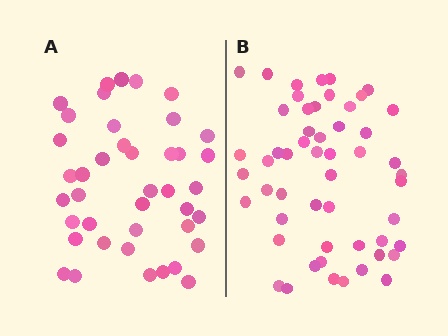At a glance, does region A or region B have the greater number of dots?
Region B (the right region) has more dots.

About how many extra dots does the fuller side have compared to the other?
Region B has roughly 12 or so more dots than region A.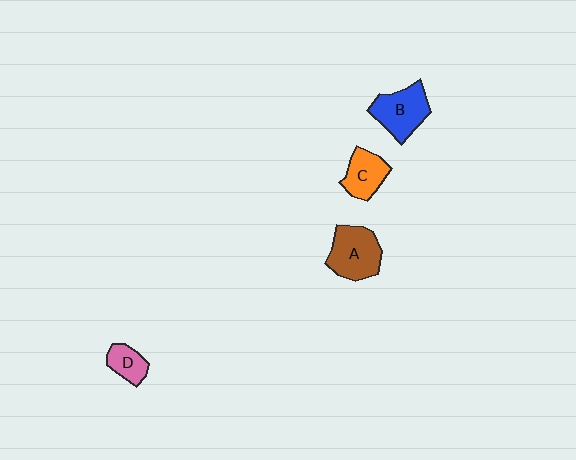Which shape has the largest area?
Shape A (brown).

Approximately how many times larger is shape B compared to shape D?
Approximately 1.9 times.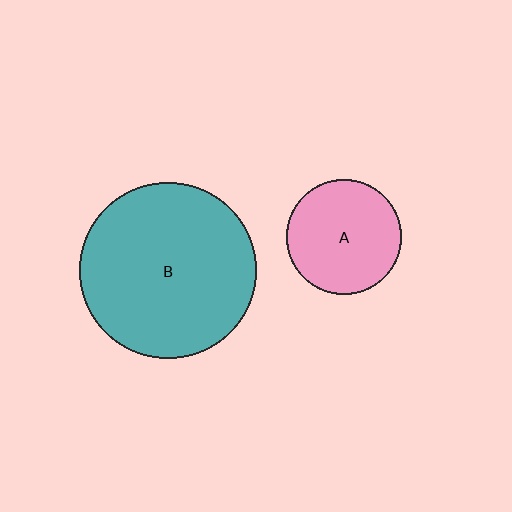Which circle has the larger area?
Circle B (teal).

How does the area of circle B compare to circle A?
Approximately 2.3 times.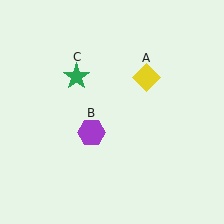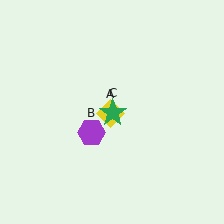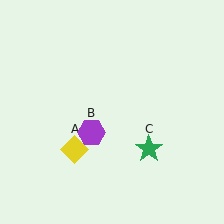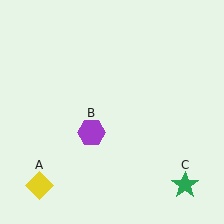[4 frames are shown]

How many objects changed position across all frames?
2 objects changed position: yellow diamond (object A), green star (object C).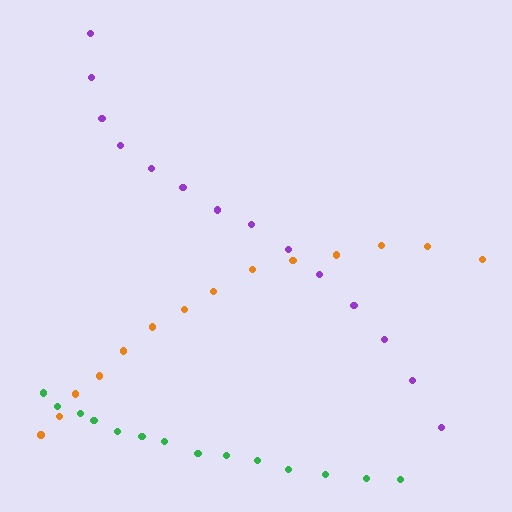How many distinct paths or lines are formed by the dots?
There are 3 distinct paths.